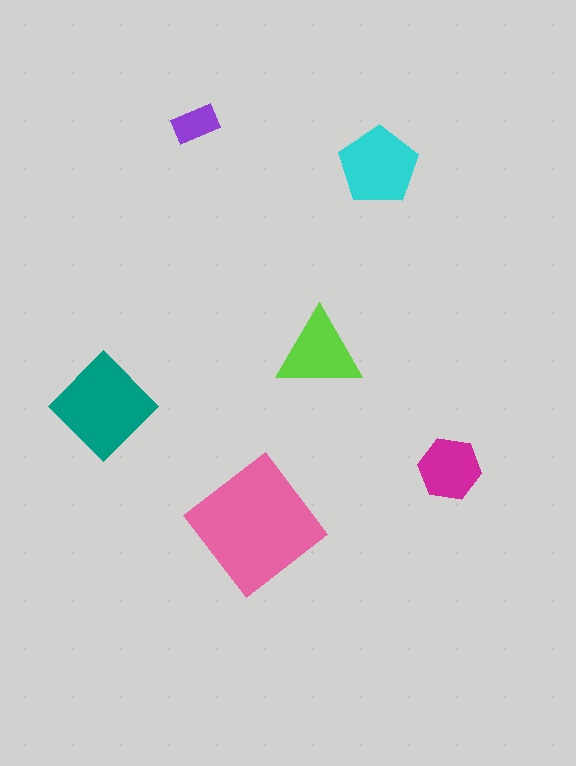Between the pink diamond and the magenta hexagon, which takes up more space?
The pink diamond.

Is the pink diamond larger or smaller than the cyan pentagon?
Larger.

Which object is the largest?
The pink diamond.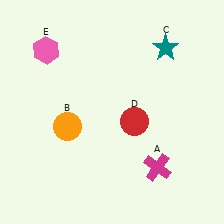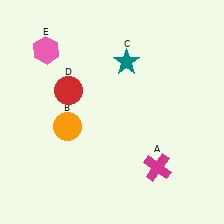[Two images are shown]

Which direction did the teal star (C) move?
The teal star (C) moved left.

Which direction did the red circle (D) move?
The red circle (D) moved left.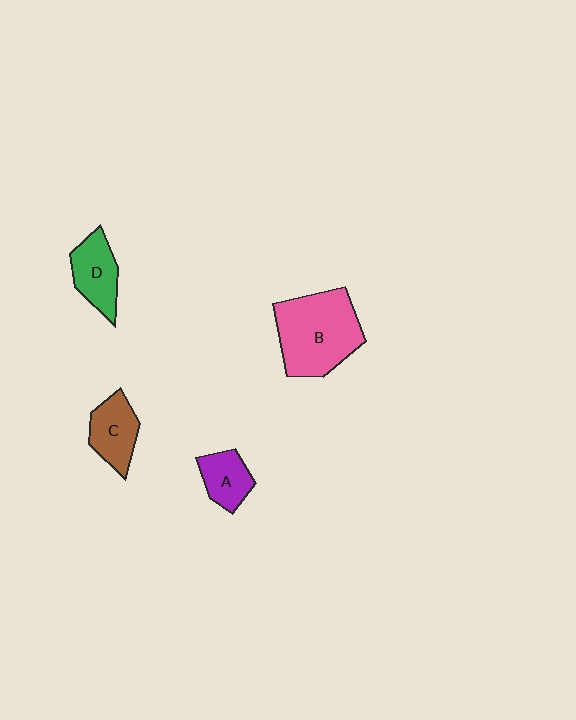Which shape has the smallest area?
Shape A (purple).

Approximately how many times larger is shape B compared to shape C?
Approximately 2.1 times.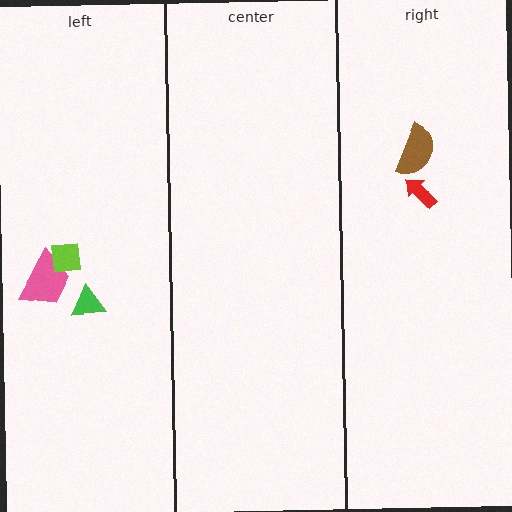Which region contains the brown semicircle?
The right region.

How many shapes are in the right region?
2.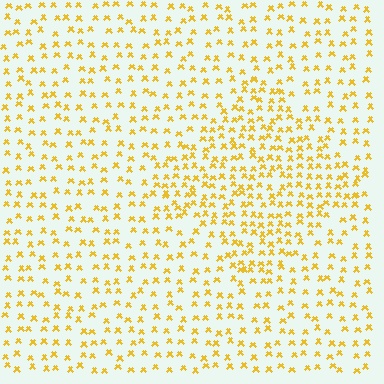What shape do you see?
I see a diamond.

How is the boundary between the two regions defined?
The boundary is defined by a change in element density (approximately 1.7x ratio). All elements are the same color, size, and shape.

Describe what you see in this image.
The image contains small yellow elements arranged at two different densities. A diamond-shaped region is visible where the elements are more densely packed than the surrounding area.